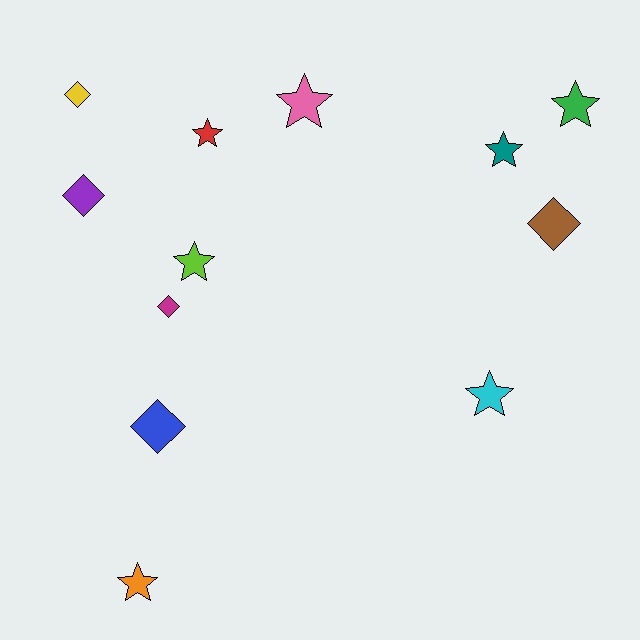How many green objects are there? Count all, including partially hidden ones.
There is 1 green object.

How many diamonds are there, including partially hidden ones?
There are 5 diamonds.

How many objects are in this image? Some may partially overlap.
There are 12 objects.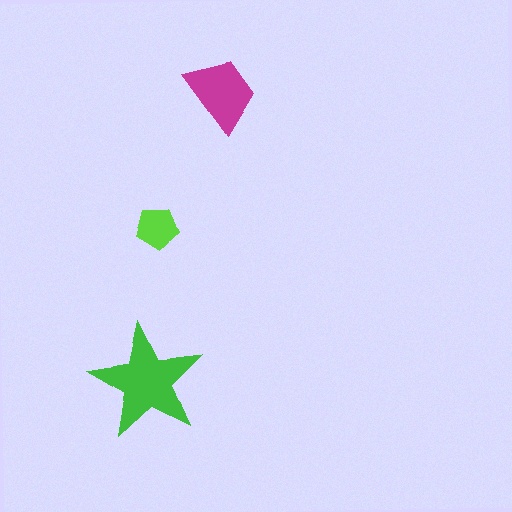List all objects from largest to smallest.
The green star, the magenta trapezoid, the lime pentagon.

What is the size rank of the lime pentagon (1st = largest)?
3rd.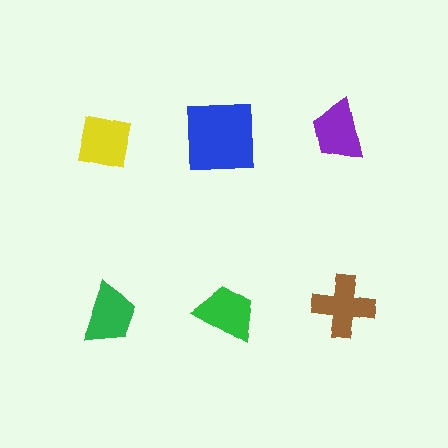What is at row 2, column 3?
A brown cross.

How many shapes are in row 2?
3 shapes.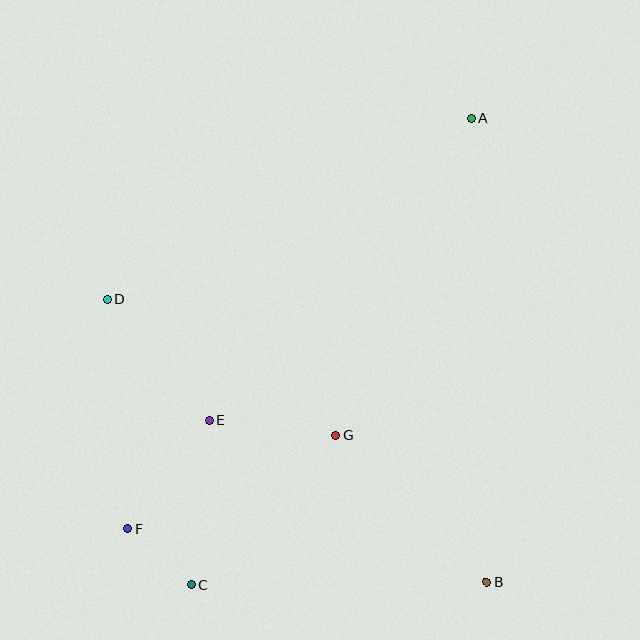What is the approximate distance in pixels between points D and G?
The distance between D and G is approximately 266 pixels.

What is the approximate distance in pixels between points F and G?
The distance between F and G is approximately 228 pixels.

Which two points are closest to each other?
Points C and F are closest to each other.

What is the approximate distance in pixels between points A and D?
The distance between A and D is approximately 406 pixels.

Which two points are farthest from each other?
Points A and C are farthest from each other.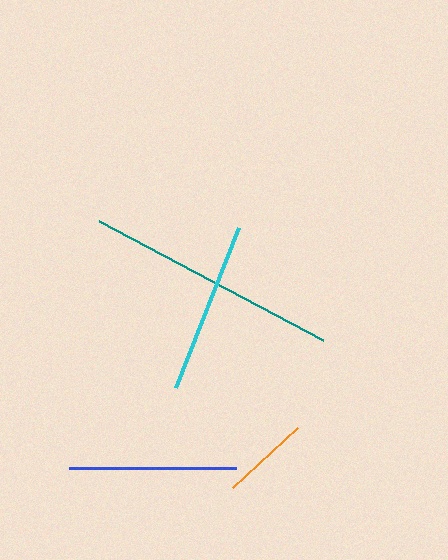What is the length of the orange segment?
The orange segment is approximately 89 pixels long.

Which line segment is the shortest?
The orange line is the shortest at approximately 89 pixels.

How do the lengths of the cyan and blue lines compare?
The cyan and blue lines are approximately the same length.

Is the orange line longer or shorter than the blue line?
The blue line is longer than the orange line.